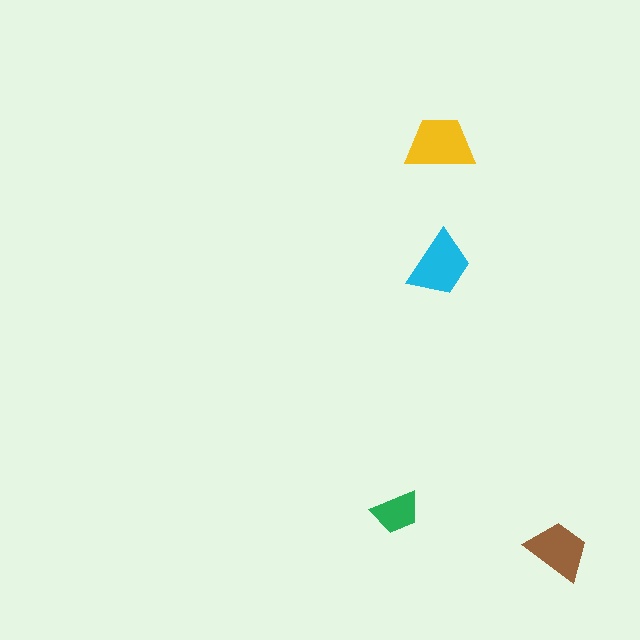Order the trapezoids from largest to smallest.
the yellow one, the cyan one, the brown one, the green one.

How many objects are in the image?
There are 4 objects in the image.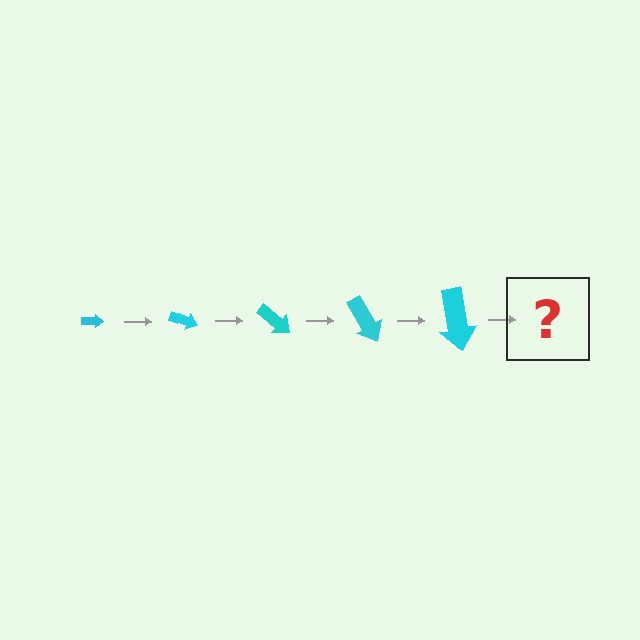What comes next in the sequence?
The next element should be an arrow, larger than the previous one and rotated 100 degrees from the start.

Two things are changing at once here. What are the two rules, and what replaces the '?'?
The two rules are that the arrow grows larger each step and it rotates 20 degrees each step. The '?' should be an arrow, larger than the previous one and rotated 100 degrees from the start.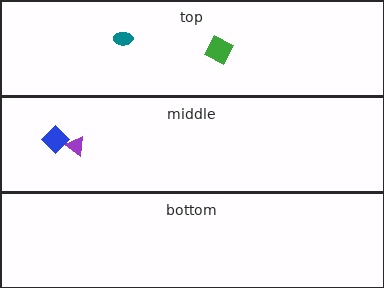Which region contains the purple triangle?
The middle region.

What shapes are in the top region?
The teal ellipse, the green square.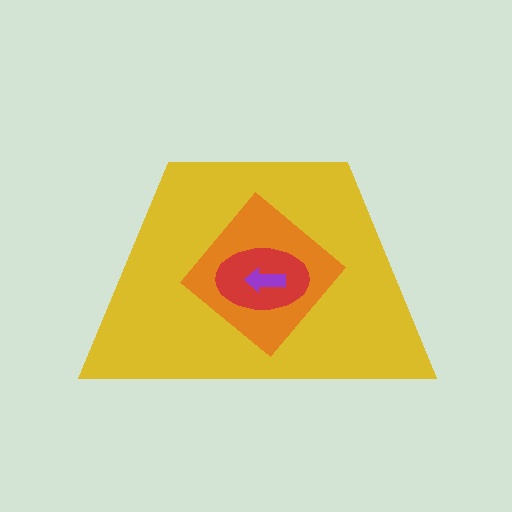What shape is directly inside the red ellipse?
The purple arrow.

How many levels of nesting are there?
4.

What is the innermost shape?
The purple arrow.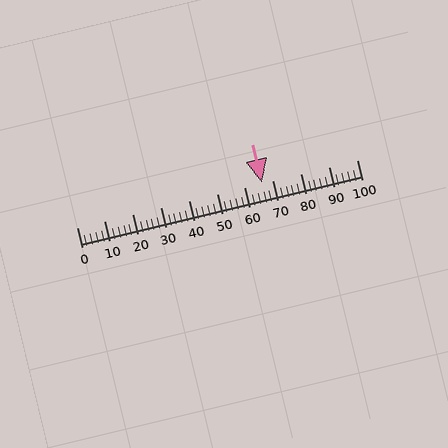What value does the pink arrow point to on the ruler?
The pink arrow points to approximately 66.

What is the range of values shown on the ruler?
The ruler shows values from 0 to 100.